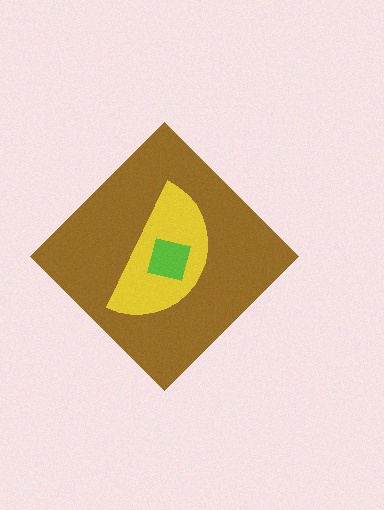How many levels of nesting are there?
3.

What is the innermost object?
The lime square.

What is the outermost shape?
The brown diamond.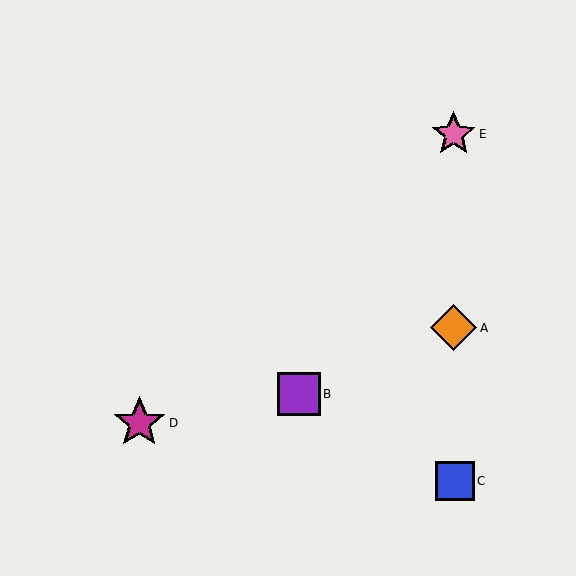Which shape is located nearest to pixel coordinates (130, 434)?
The magenta star (labeled D) at (139, 423) is nearest to that location.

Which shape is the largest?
The magenta star (labeled D) is the largest.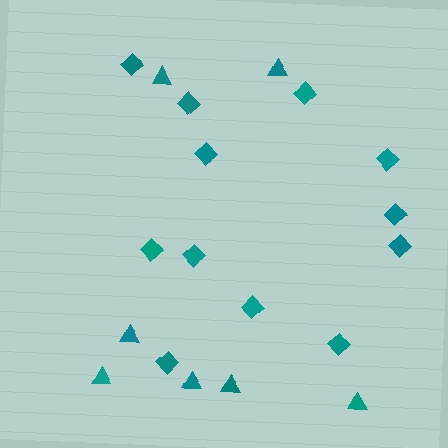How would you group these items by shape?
There are 2 groups: one group of triangles (7) and one group of diamonds (12).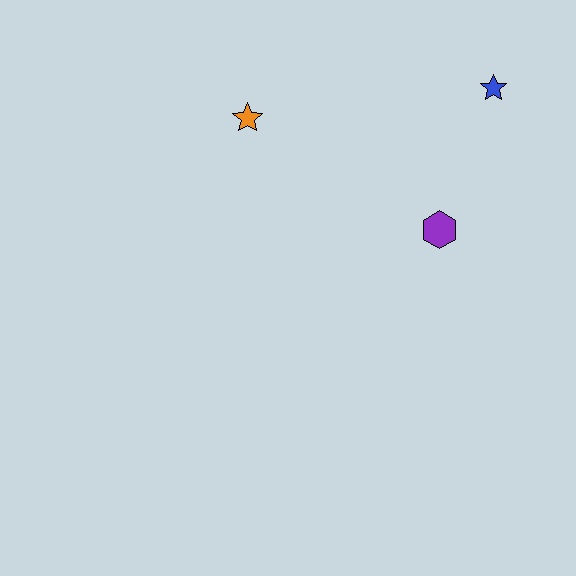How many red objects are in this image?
There are no red objects.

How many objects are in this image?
There are 3 objects.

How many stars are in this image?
There are 2 stars.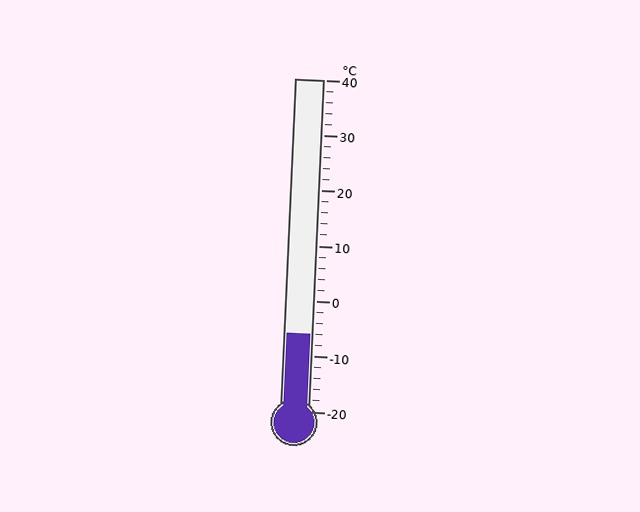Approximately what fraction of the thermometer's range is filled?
The thermometer is filled to approximately 25% of its range.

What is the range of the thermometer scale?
The thermometer scale ranges from -20°C to 40°C.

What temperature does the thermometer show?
The thermometer shows approximately -6°C.